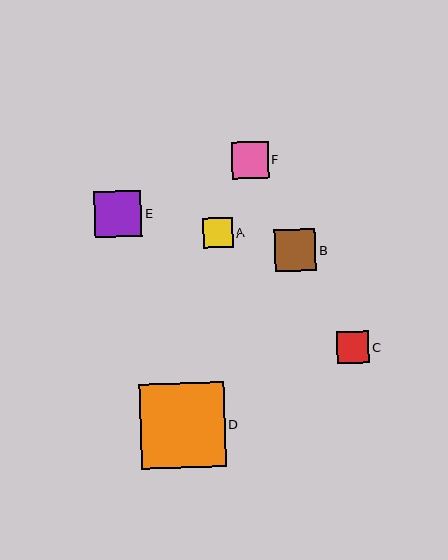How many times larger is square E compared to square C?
Square E is approximately 1.4 times the size of square C.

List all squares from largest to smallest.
From largest to smallest: D, E, B, F, C, A.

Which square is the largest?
Square D is the largest with a size of approximately 85 pixels.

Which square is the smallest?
Square A is the smallest with a size of approximately 30 pixels.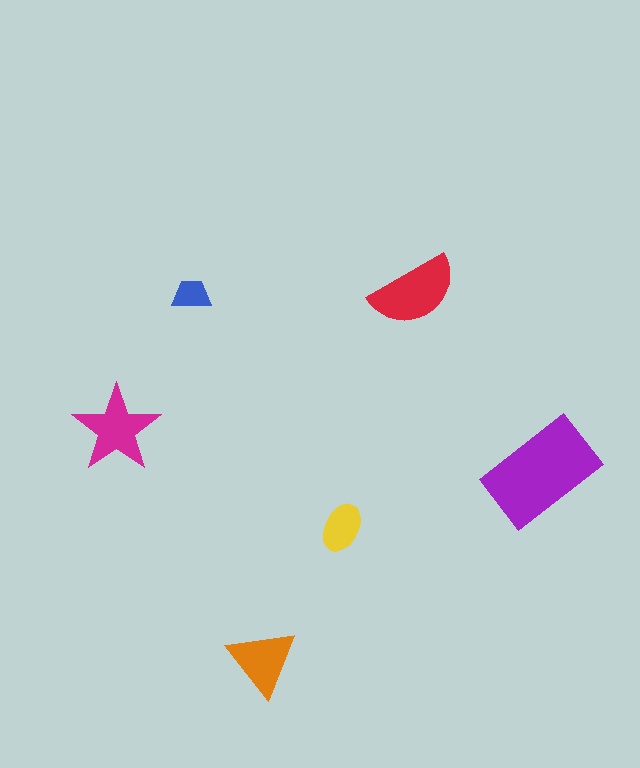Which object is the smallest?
The blue trapezoid.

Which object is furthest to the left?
The magenta star is leftmost.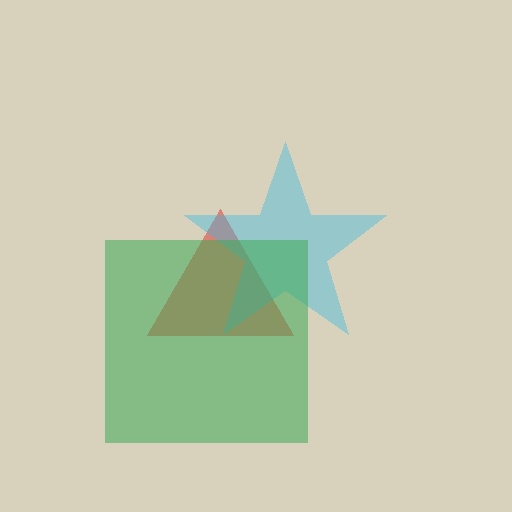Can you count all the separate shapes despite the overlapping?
Yes, there are 3 separate shapes.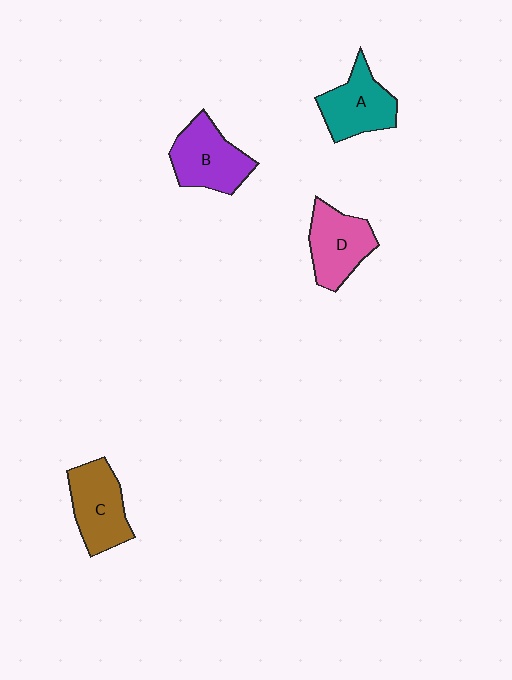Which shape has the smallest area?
Shape A (teal).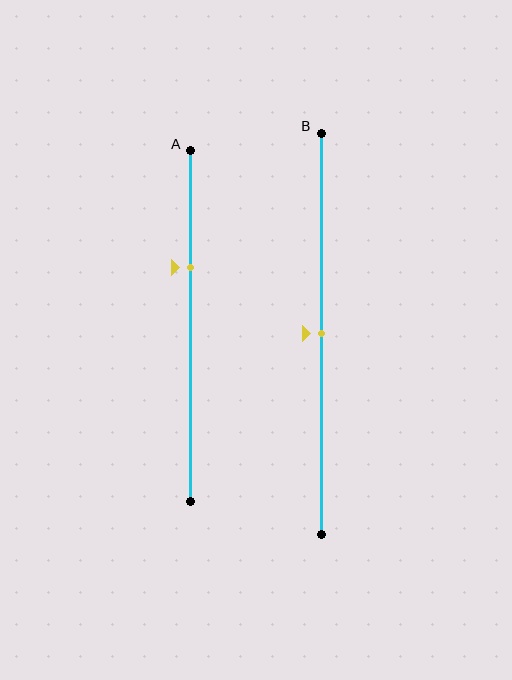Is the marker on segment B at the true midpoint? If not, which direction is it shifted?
Yes, the marker on segment B is at the true midpoint.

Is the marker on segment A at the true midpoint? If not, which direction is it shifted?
No, the marker on segment A is shifted upward by about 17% of the segment length.